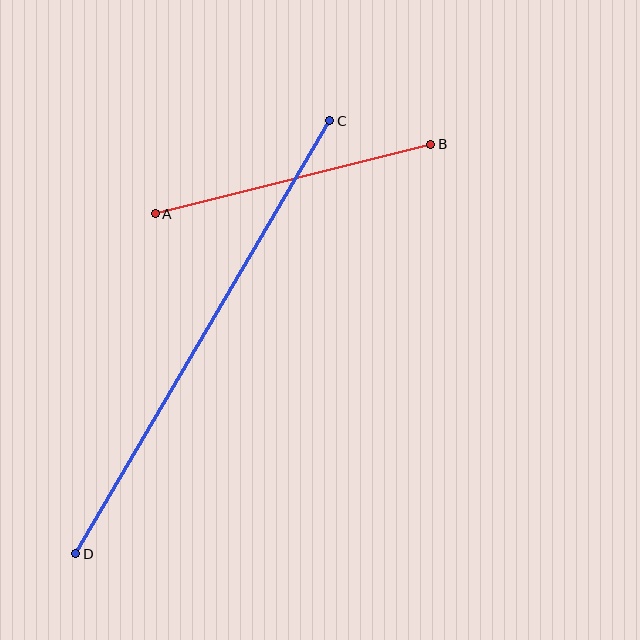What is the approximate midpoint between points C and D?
The midpoint is at approximately (203, 337) pixels.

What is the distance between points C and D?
The distance is approximately 502 pixels.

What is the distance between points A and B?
The distance is approximately 284 pixels.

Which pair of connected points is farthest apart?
Points C and D are farthest apart.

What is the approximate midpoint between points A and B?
The midpoint is at approximately (293, 179) pixels.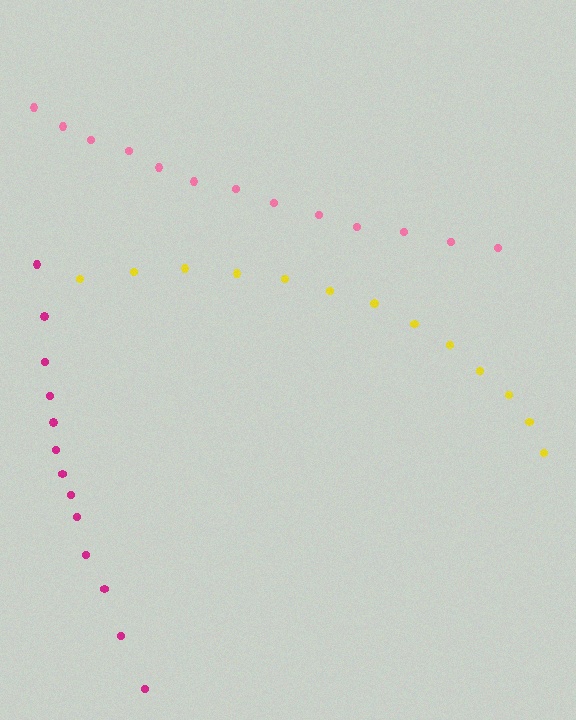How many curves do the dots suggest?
There are 3 distinct paths.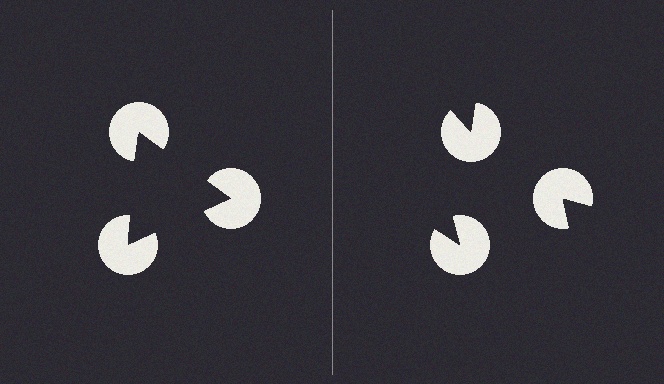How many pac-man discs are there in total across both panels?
6 — 3 on each side.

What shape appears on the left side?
An illusory triangle.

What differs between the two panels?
The pac-man discs are positioned identically on both sides; only the wedge orientations differ. On the left they align to a triangle; on the right they are misaligned.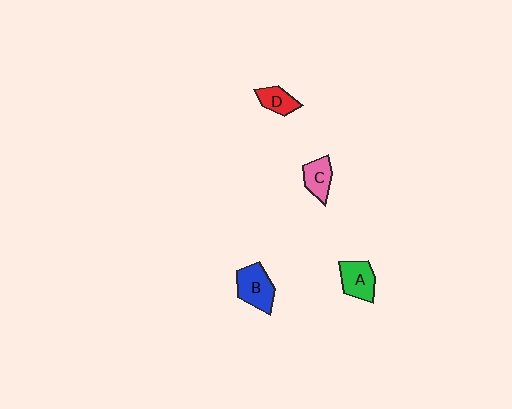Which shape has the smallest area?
Shape D (red).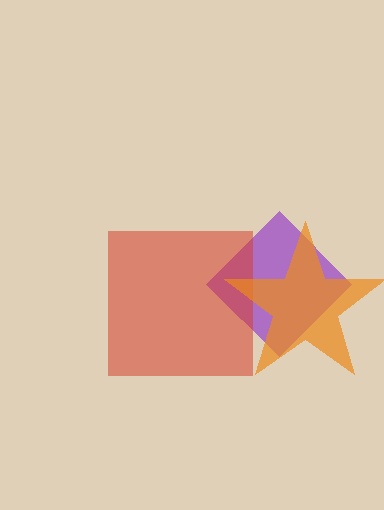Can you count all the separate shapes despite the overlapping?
Yes, there are 3 separate shapes.